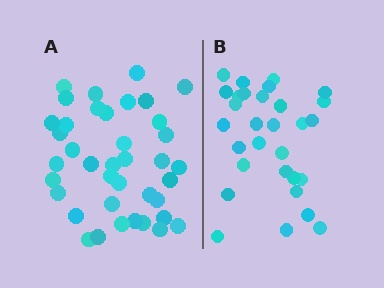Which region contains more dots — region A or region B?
Region A (the left region) has more dots.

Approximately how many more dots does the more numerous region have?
Region A has roughly 8 or so more dots than region B.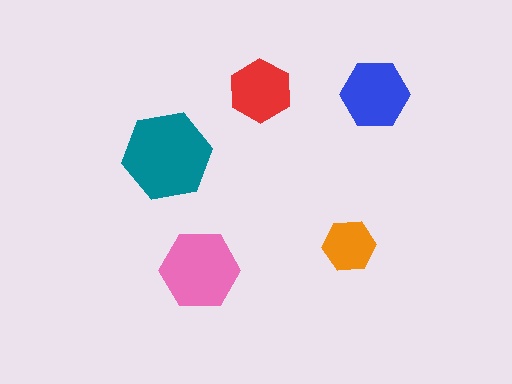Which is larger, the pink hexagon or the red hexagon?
The pink one.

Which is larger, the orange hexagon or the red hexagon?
The red one.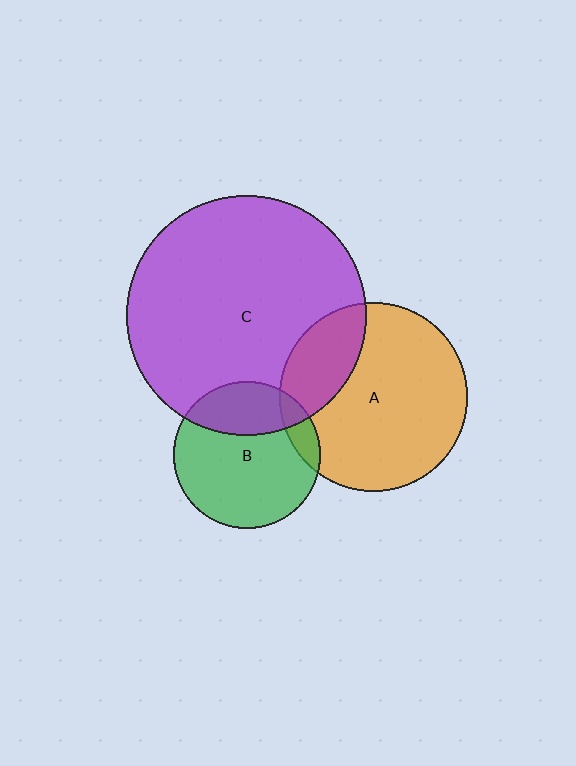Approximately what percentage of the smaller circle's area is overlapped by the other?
Approximately 10%.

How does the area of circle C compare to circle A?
Approximately 1.6 times.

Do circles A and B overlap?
Yes.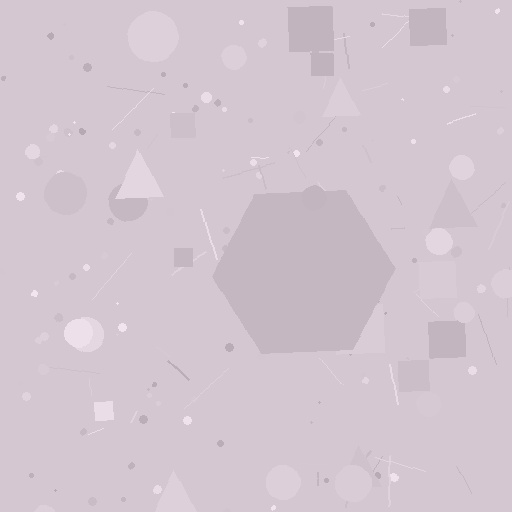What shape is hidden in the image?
A hexagon is hidden in the image.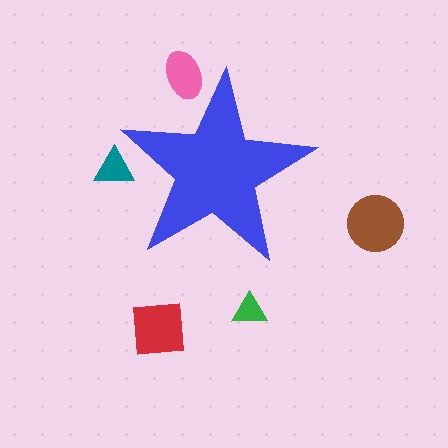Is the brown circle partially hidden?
No, the brown circle is fully visible.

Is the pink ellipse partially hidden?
Yes, the pink ellipse is partially hidden behind the blue star.